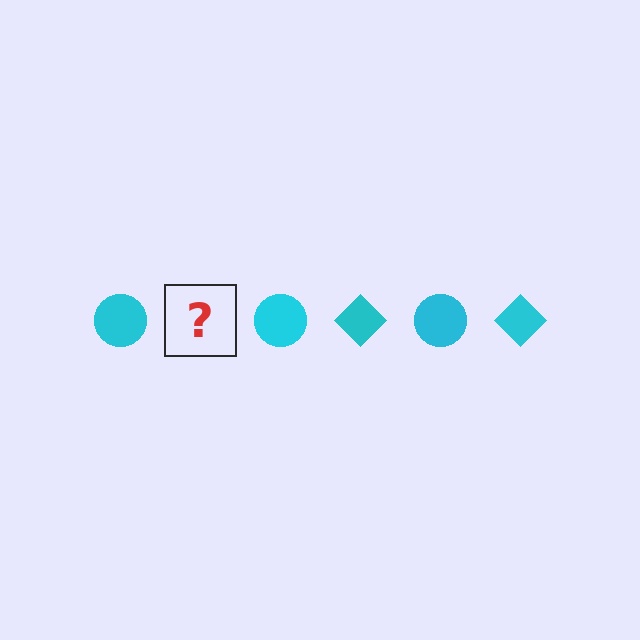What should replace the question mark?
The question mark should be replaced with a cyan diamond.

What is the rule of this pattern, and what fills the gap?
The rule is that the pattern cycles through circle, diamond shapes in cyan. The gap should be filled with a cyan diamond.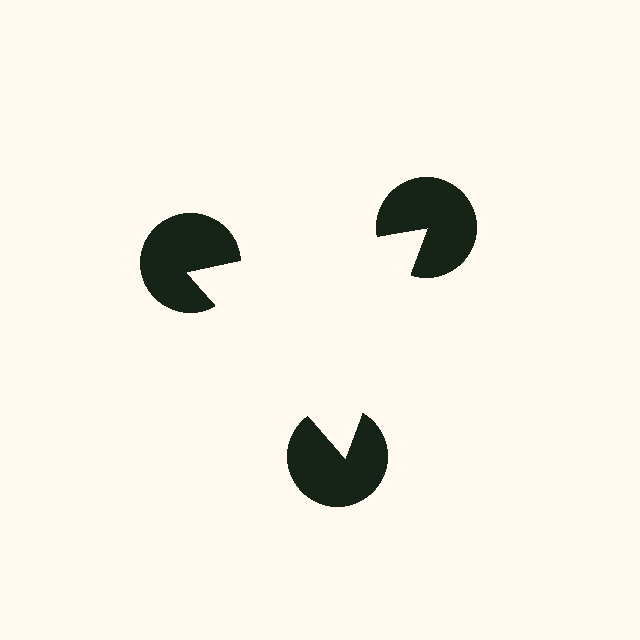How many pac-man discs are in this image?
There are 3 — one at each vertex of the illusory triangle.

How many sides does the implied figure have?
3 sides.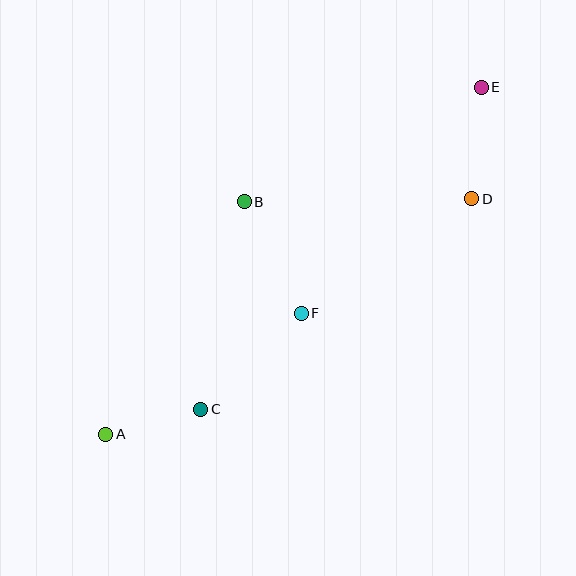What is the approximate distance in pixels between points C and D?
The distance between C and D is approximately 343 pixels.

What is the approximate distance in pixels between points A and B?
The distance between A and B is approximately 270 pixels.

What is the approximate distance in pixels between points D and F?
The distance between D and F is approximately 206 pixels.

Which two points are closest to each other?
Points A and C are closest to each other.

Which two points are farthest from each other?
Points A and E are farthest from each other.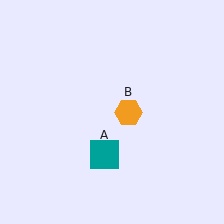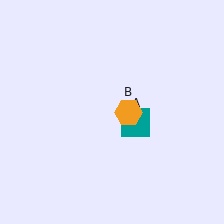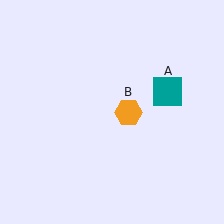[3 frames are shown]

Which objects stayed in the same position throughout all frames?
Orange hexagon (object B) remained stationary.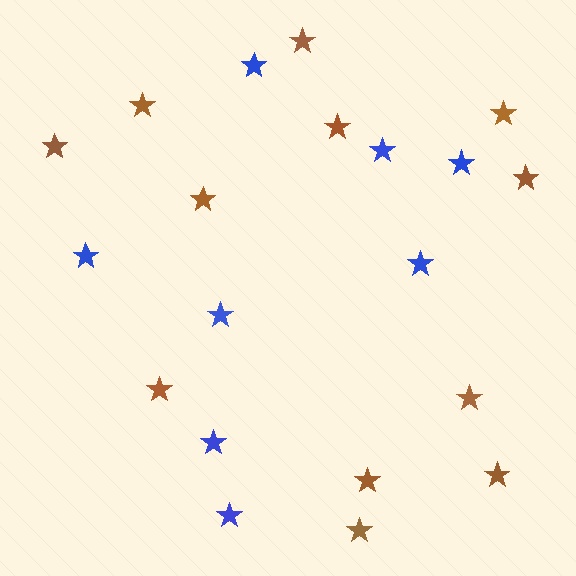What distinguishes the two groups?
There are 2 groups: one group of blue stars (8) and one group of brown stars (12).